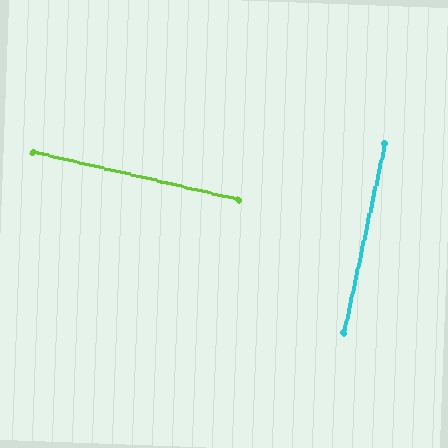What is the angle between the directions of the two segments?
Approximately 89 degrees.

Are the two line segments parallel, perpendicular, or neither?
Perpendicular — they meet at approximately 89°.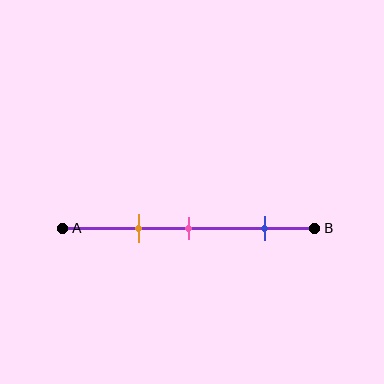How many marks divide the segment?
There are 3 marks dividing the segment.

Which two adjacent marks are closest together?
The orange and pink marks are the closest adjacent pair.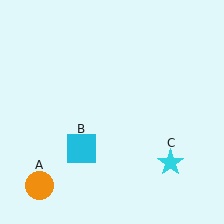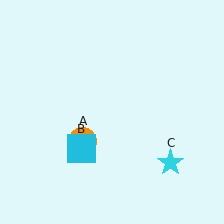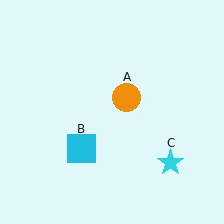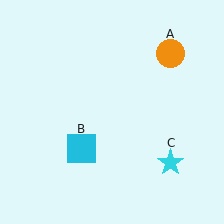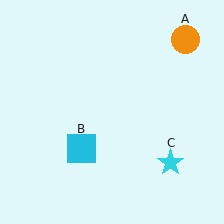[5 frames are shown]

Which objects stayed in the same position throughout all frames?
Cyan square (object B) and cyan star (object C) remained stationary.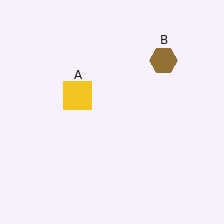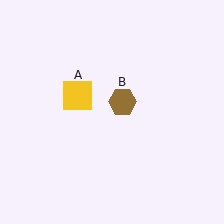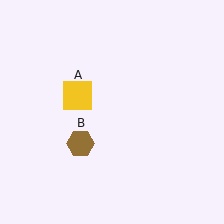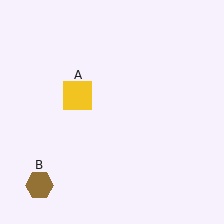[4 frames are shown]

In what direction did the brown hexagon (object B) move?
The brown hexagon (object B) moved down and to the left.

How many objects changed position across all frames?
1 object changed position: brown hexagon (object B).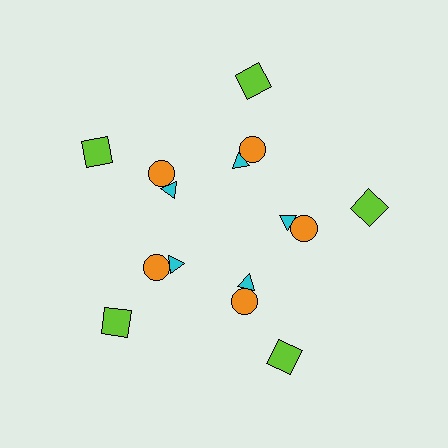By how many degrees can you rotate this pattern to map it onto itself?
The pattern maps onto itself every 72 degrees of rotation.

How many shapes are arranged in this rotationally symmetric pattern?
There are 15 shapes, arranged in 5 groups of 3.